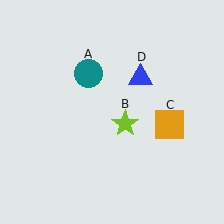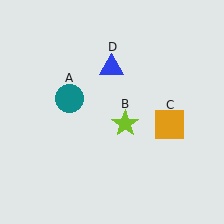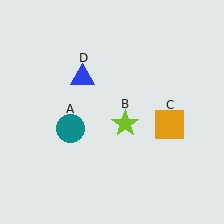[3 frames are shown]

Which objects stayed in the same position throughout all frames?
Lime star (object B) and orange square (object C) remained stationary.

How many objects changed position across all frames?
2 objects changed position: teal circle (object A), blue triangle (object D).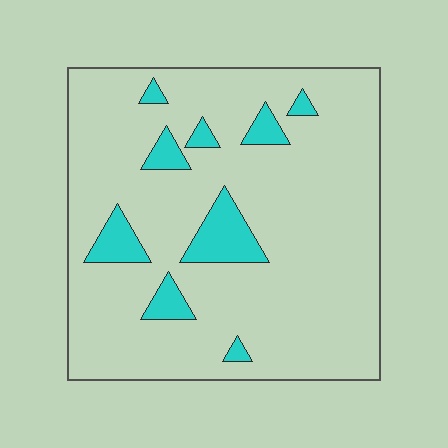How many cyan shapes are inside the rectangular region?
9.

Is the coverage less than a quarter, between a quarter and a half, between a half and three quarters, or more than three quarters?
Less than a quarter.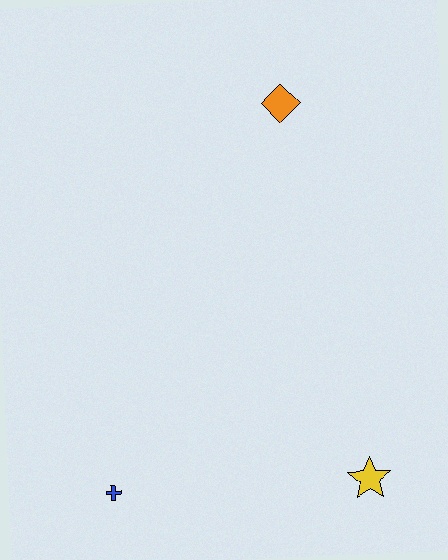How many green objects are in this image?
There are no green objects.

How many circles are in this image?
There are no circles.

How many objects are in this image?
There are 3 objects.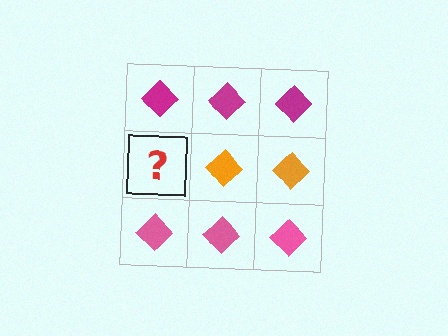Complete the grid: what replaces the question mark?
The question mark should be replaced with an orange diamond.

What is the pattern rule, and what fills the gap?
The rule is that each row has a consistent color. The gap should be filled with an orange diamond.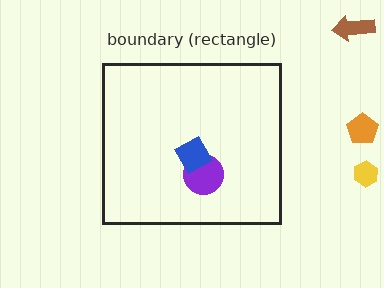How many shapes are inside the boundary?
2 inside, 3 outside.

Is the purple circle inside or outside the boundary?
Inside.